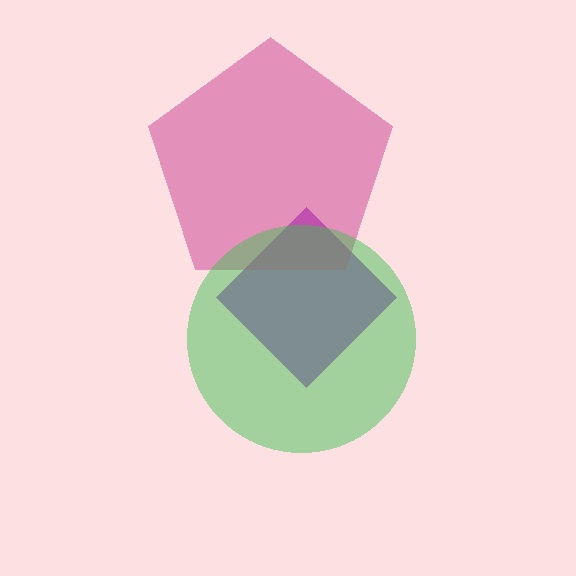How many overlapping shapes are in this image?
There are 3 overlapping shapes in the image.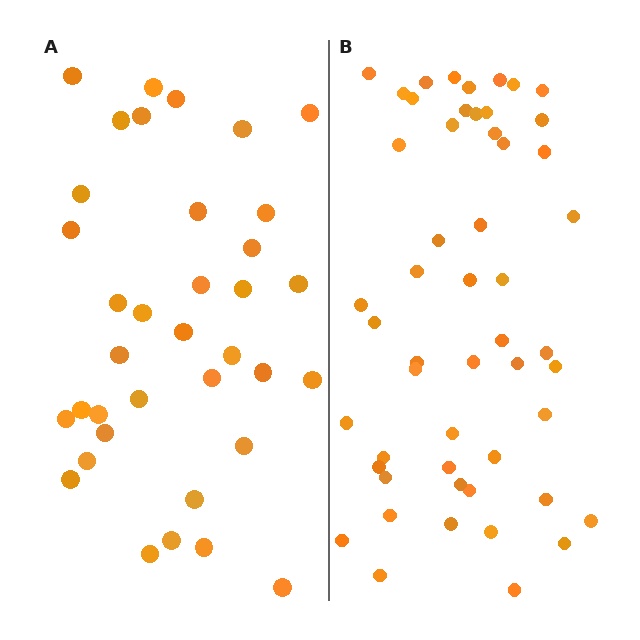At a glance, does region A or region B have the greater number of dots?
Region B (the right region) has more dots.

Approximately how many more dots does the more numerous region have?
Region B has approximately 15 more dots than region A.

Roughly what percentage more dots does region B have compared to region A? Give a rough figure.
About 45% more.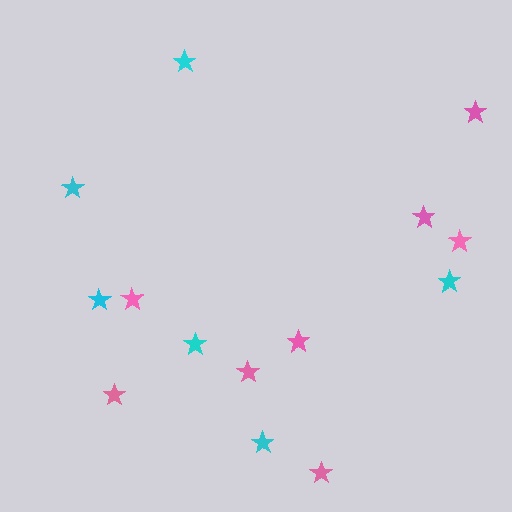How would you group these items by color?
There are 2 groups: one group of cyan stars (6) and one group of pink stars (8).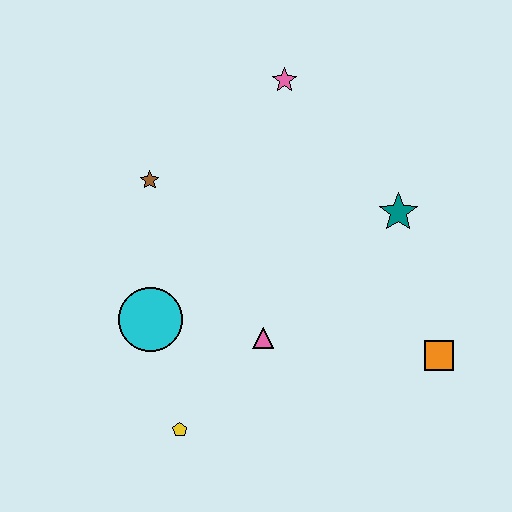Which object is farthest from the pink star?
The yellow pentagon is farthest from the pink star.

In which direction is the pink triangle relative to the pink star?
The pink triangle is below the pink star.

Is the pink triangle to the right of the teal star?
No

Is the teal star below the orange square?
No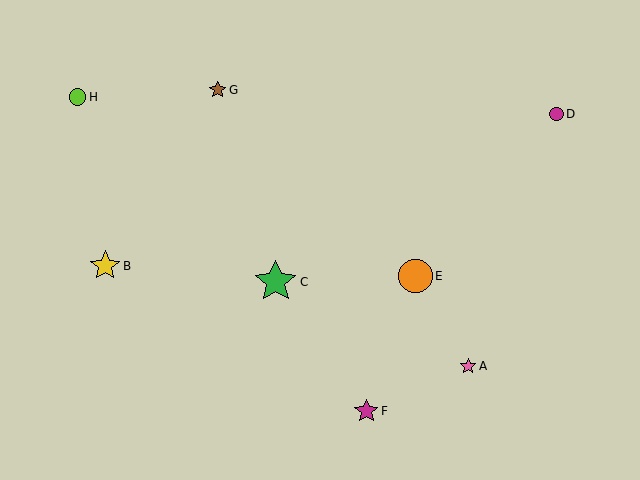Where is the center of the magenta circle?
The center of the magenta circle is at (556, 114).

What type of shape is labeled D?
Shape D is a magenta circle.